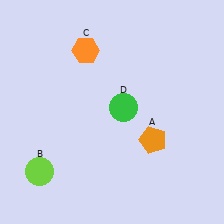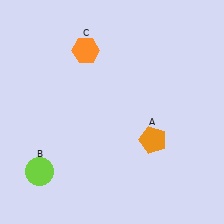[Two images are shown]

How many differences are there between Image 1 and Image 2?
There is 1 difference between the two images.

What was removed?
The green circle (D) was removed in Image 2.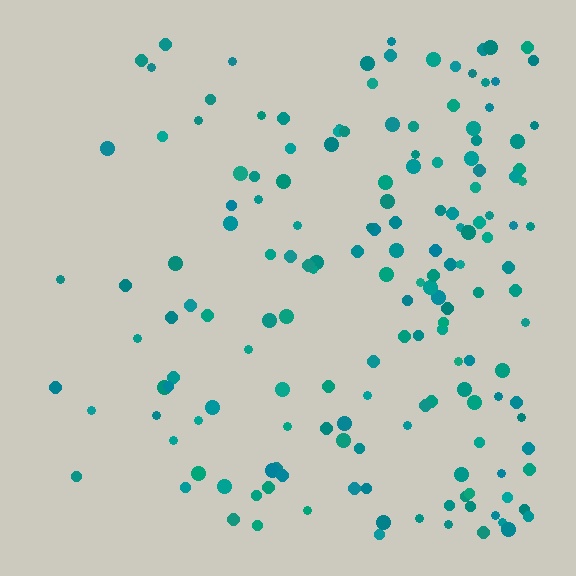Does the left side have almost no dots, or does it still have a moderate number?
Still a moderate number, just noticeably fewer than the right.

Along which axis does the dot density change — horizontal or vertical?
Horizontal.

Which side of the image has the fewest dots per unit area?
The left.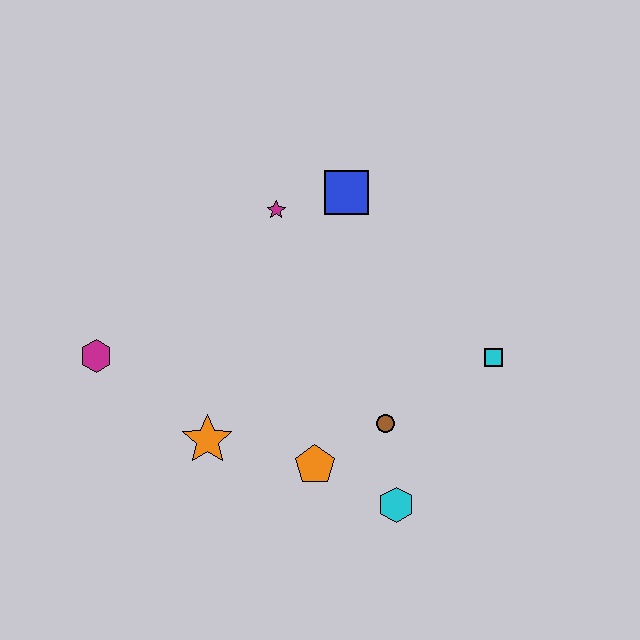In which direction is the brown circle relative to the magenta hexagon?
The brown circle is to the right of the magenta hexagon.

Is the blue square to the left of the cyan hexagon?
Yes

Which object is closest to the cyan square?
The brown circle is closest to the cyan square.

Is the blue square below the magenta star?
No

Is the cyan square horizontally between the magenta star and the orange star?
No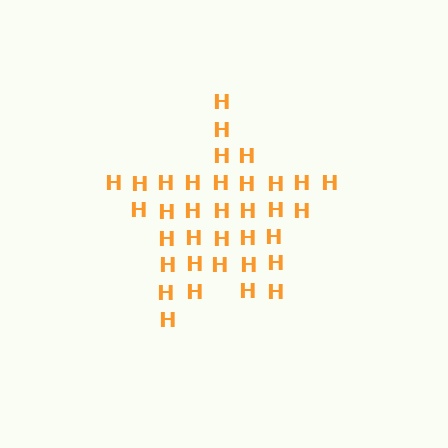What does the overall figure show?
The overall figure shows a star.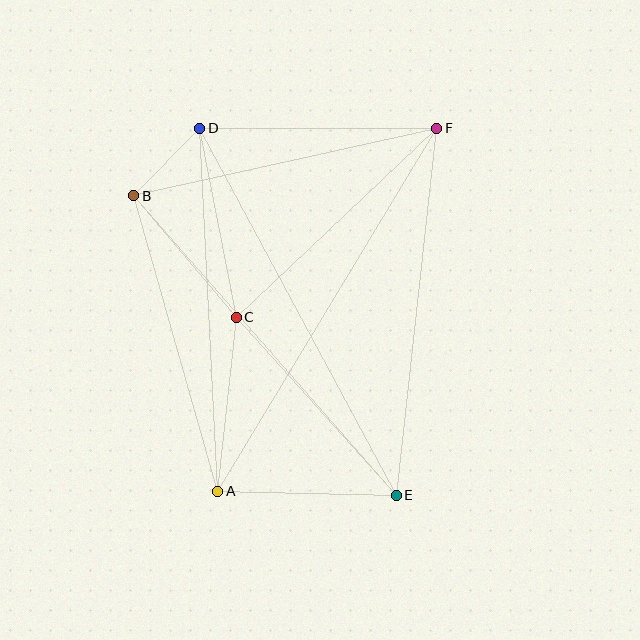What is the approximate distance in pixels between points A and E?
The distance between A and E is approximately 179 pixels.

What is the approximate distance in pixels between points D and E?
The distance between D and E is approximately 416 pixels.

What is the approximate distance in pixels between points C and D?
The distance between C and D is approximately 192 pixels.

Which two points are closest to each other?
Points B and D are closest to each other.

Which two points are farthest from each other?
Points A and F are farthest from each other.